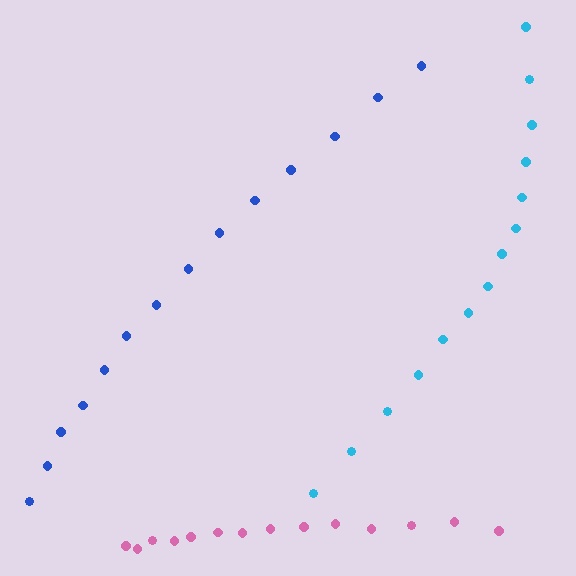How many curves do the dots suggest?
There are 3 distinct paths.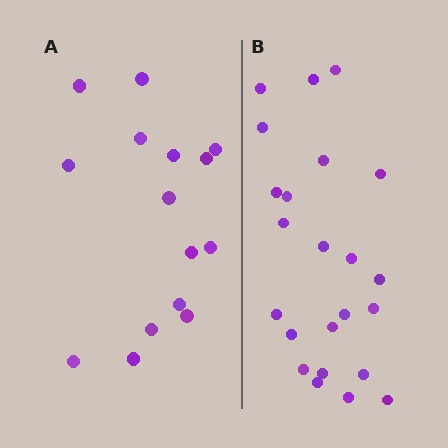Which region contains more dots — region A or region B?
Region B (the right region) has more dots.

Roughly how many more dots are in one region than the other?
Region B has roughly 8 or so more dots than region A.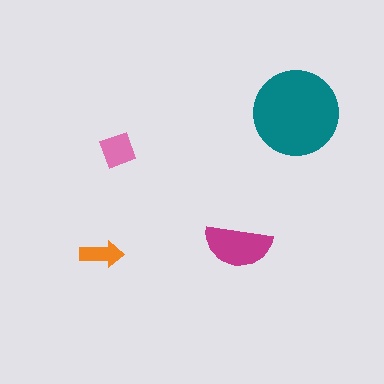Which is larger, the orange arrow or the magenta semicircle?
The magenta semicircle.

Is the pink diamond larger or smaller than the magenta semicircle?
Smaller.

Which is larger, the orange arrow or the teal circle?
The teal circle.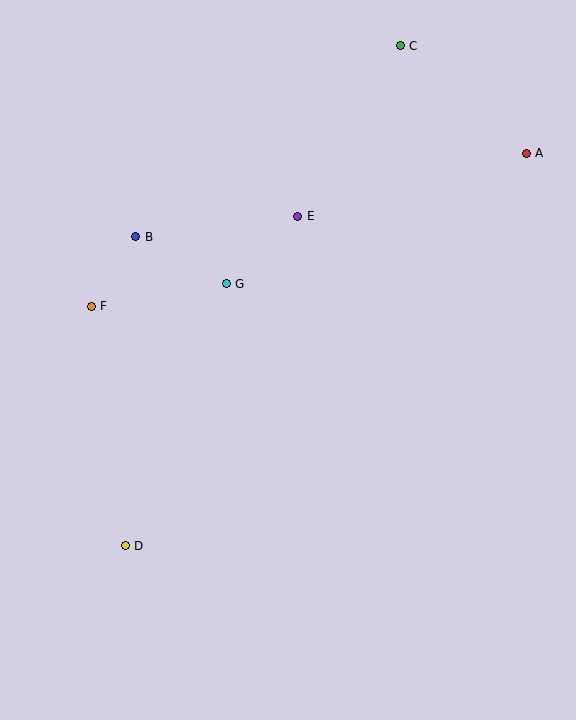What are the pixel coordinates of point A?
Point A is at (526, 153).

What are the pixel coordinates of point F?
Point F is at (91, 306).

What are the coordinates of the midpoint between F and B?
The midpoint between F and B is at (114, 271).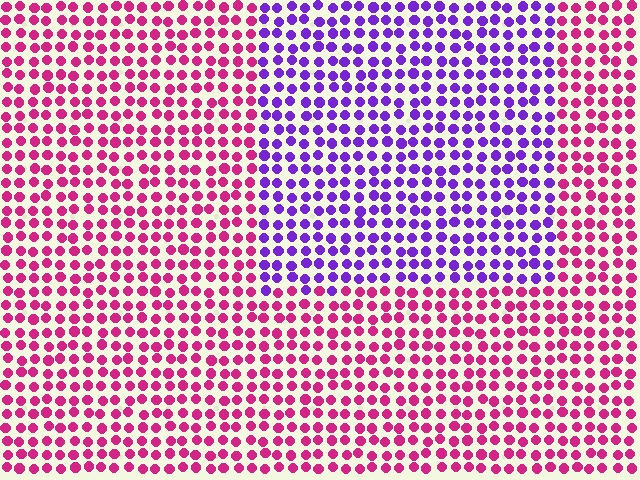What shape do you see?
I see a rectangle.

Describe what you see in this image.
The image is filled with small magenta elements in a uniform arrangement. A rectangle-shaped region is visible where the elements are tinted to a slightly different hue, forming a subtle color boundary.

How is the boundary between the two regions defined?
The boundary is defined purely by a slight shift in hue (about 57 degrees). Spacing, size, and orientation are identical on both sides.